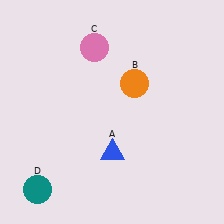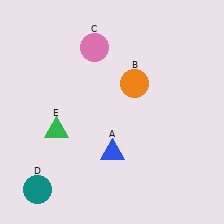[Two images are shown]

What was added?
A green triangle (E) was added in Image 2.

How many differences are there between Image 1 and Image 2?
There is 1 difference between the two images.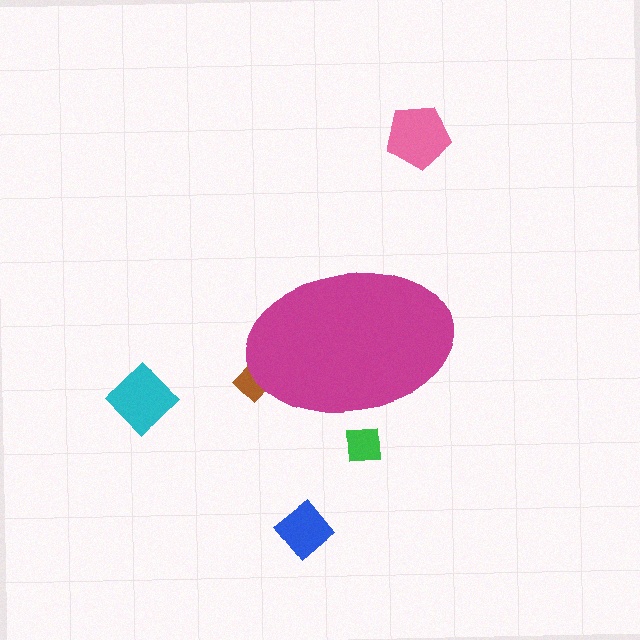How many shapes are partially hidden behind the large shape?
2 shapes are partially hidden.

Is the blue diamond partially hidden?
No, the blue diamond is fully visible.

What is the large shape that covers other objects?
A magenta ellipse.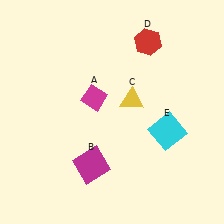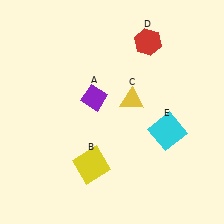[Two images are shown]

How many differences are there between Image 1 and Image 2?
There are 2 differences between the two images.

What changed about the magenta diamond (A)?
In Image 1, A is magenta. In Image 2, it changed to purple.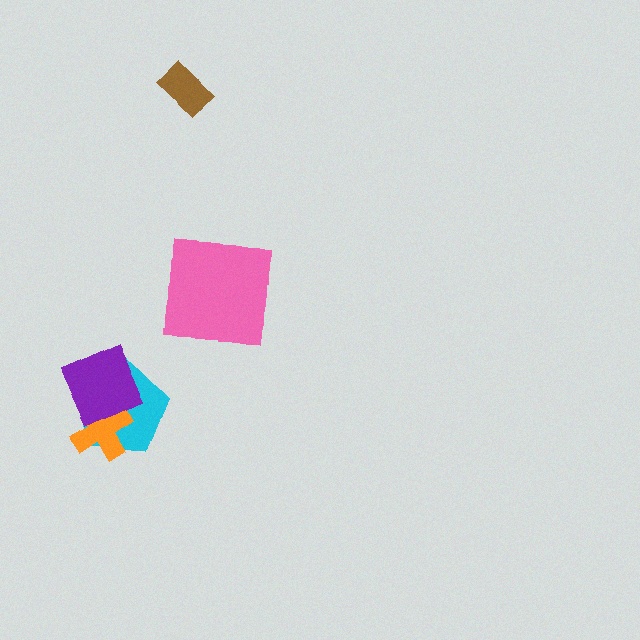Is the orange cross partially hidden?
Yes, it is partially covered by another shape.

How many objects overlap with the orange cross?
2 objects overlap with the orange cross.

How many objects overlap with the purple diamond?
2 objects overlap with the purple diamond.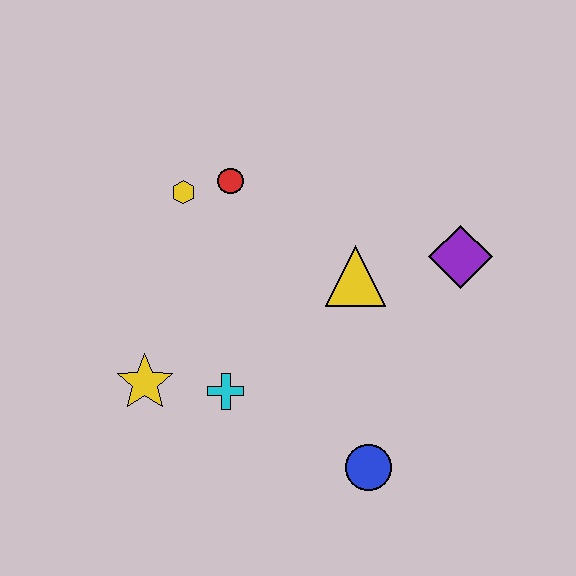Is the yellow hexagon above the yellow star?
Yes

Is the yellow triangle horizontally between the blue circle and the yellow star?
Yes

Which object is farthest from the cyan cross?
The purple diamond is farthest from the cyan cross.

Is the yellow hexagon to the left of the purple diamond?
Yes